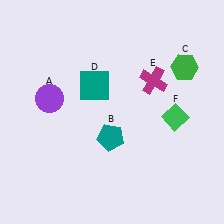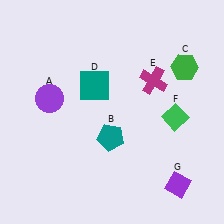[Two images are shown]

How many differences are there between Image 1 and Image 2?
There is 1 difference between the two images.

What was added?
A purple diamond (G) was added in Image 2.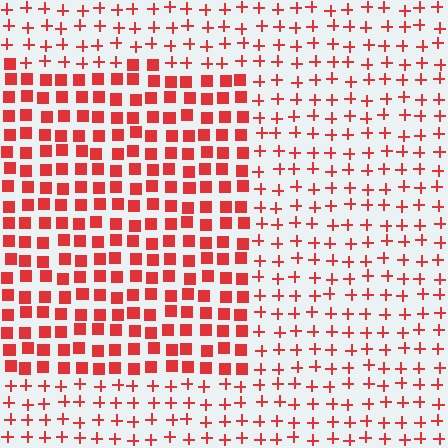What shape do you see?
I see a rectangle.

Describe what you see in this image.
The image is filled with small red elements arranged in a uniform grid. A rectangle-shaped region contains squares, while the surrounding area contains plus signs. The boundary is defined purely by the change in element shape.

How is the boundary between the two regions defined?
The boundary is defined by a change in element shape: squares inside vs. plus signs outside. All elements share the same color and spacing.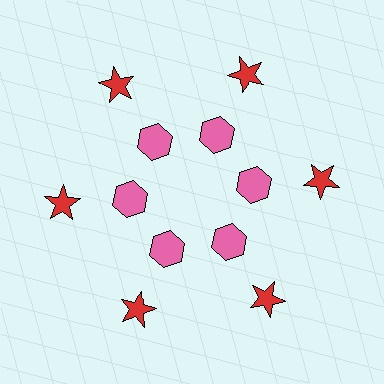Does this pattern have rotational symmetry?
Yes, this pattern has 6-fold rotational symmetry. It looks the same after rotating 60 degrees around the center.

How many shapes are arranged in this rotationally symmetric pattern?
There are 12 shapes, arranged in 6 groups of 2.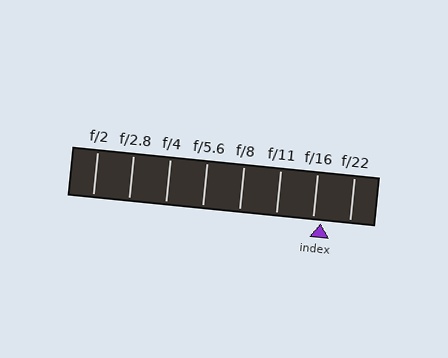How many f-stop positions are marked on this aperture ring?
There are 8 f-stop positions marked.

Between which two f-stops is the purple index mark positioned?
The index mark is between f/16 and f/22.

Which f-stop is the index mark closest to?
The index mark is closest to f/16.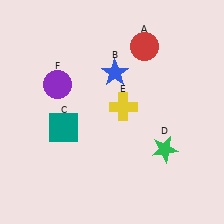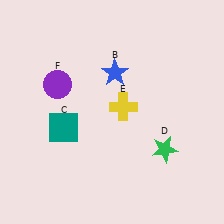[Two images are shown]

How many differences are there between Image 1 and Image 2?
There is 1 difference between the two images.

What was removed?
The red circle (A) was removed in Image 2.